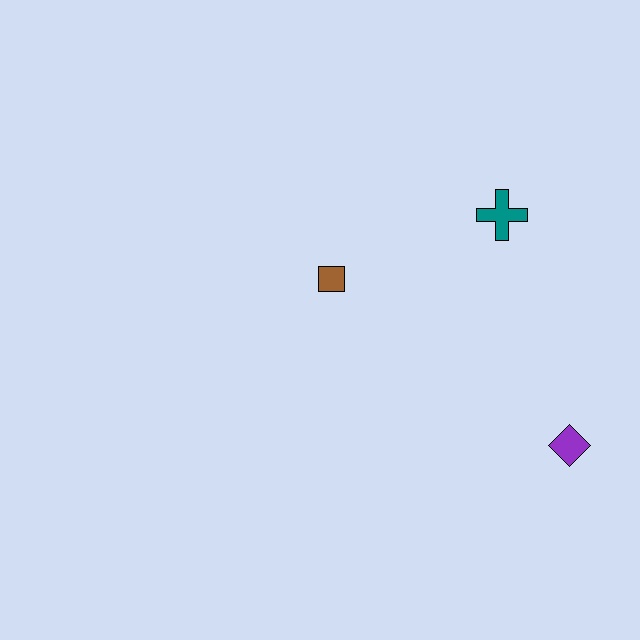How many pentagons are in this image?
There are no pentagons.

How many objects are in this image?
There are 3 objects.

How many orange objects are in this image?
There are no orange objects.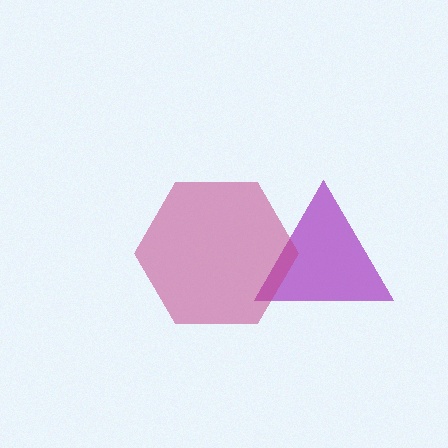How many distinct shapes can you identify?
There are 2 distinct shapes: a purple triangle, a magenta hexagon.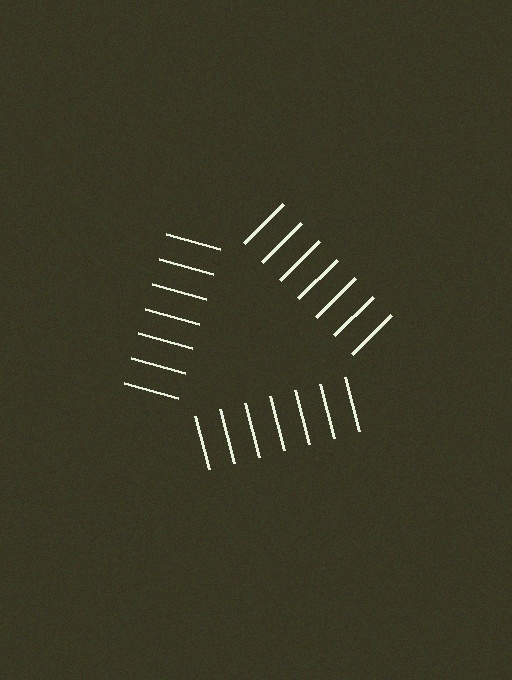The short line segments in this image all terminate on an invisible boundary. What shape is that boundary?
An illusory triangle — the line segments terminate on its edges but no continuous stroke is drawn.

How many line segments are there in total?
21 — 7 along each of the 3 edges.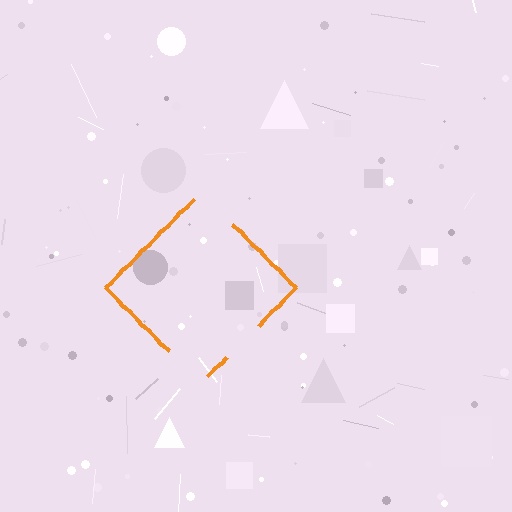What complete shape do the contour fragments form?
The contour fragments form a diamond.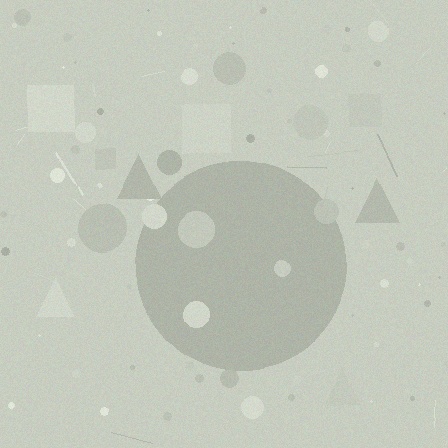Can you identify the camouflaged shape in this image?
The camouflaged shape is a circle.